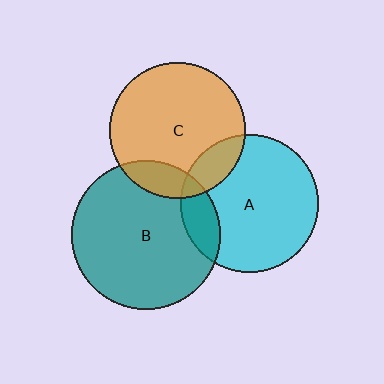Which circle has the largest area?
Circle B (teal).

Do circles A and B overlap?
Yes.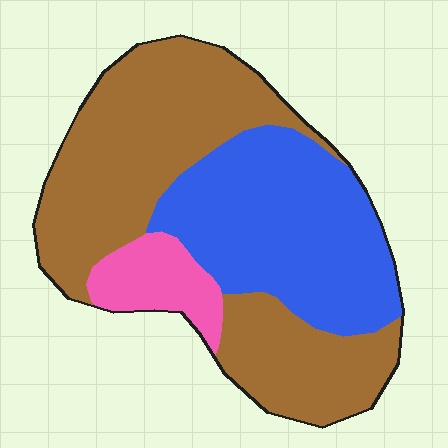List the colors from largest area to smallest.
From largest to smallest: brown, blue, pink.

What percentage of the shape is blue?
Blue takes up about three eighths (3/8) of the shape.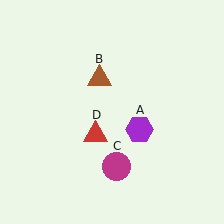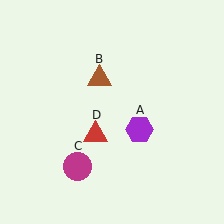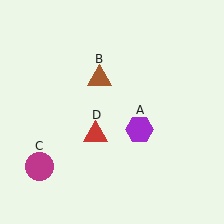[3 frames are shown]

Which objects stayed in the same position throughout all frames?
Purple hexagon (object A) and brown triangle (object B) and red triangle (object D) remained stationary.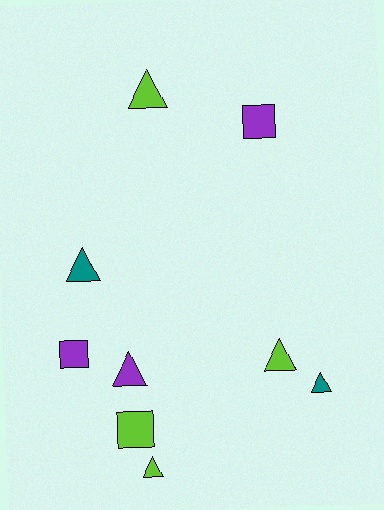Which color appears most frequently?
Lime, with 4 objects.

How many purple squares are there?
There are 2 purple squares.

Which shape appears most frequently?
Triangle, with 6 objects.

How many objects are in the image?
There are 9 objects.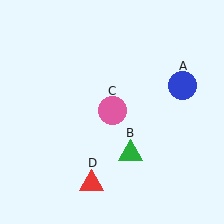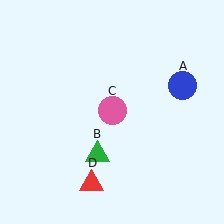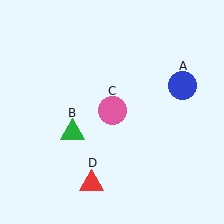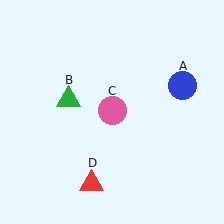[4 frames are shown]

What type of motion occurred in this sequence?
The green triangle (object B) rotated clockwise around the center of the scene.